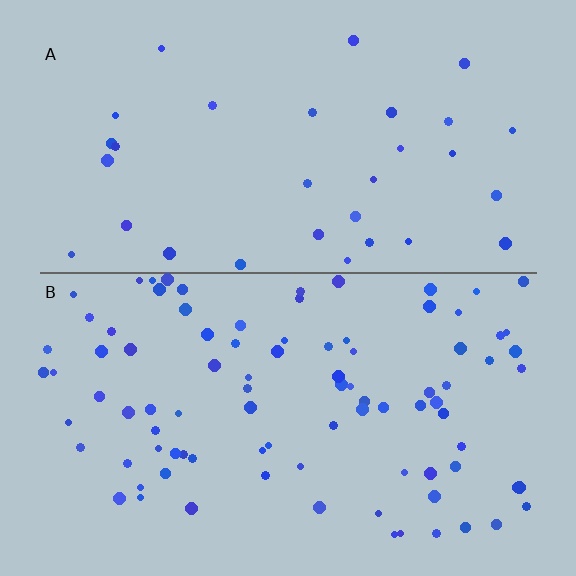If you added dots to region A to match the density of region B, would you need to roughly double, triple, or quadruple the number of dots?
Approximately triple.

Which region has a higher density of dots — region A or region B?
B (the bottom).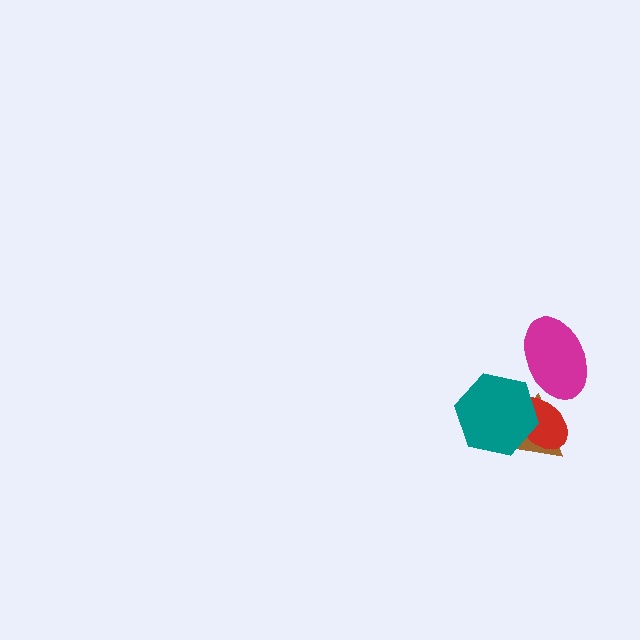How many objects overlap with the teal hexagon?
2 objects overlap with the teal hexagon.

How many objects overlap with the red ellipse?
3 objects overlap with the red ellipse.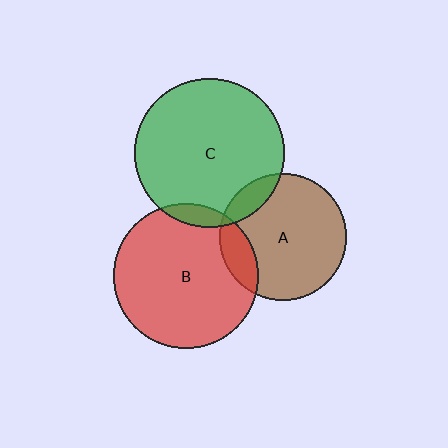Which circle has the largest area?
Circle C (green).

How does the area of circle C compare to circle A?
Approximately 1.4 times.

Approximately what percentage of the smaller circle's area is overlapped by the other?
Approximately 10%.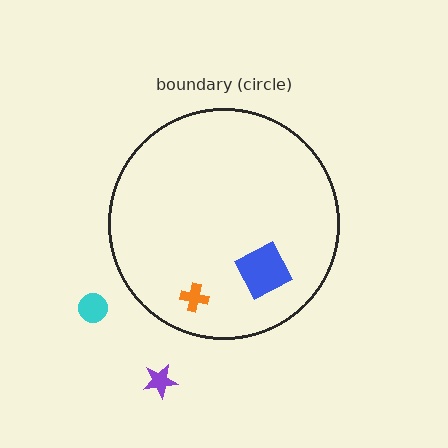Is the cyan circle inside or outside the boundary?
Outside.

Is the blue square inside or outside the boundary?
Inside.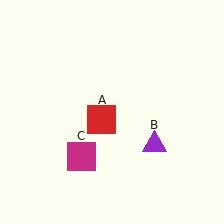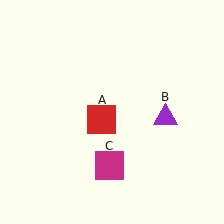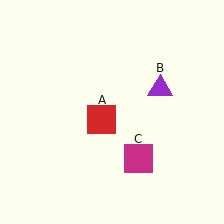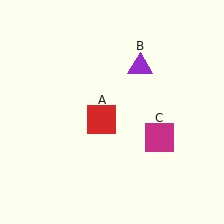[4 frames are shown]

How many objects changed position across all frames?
2 objects changed position: purple triangle (object B), magenta square (object C).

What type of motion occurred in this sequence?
The purple triangle (object B), magenta square (object C) rotated counterclockwise around the center of the scene.